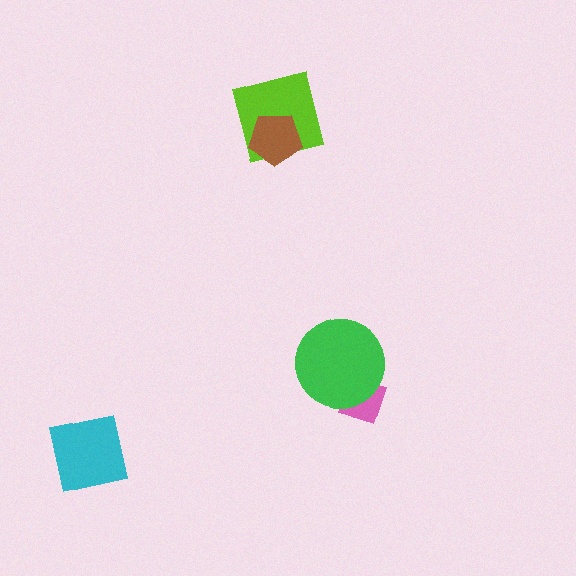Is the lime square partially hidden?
Yes, it is partially covered by another shape.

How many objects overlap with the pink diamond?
1 object overlaps with the pink diamond.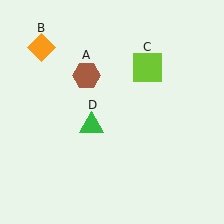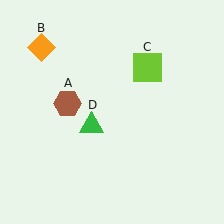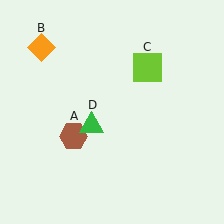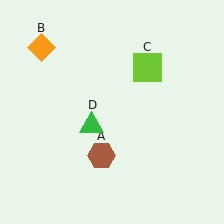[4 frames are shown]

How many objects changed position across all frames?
1 object changed position: brown hexagon (object A).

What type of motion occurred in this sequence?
The brown hexagon (object A) rotated counterclockwise around the center of the scene.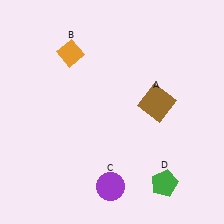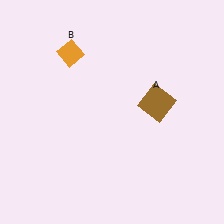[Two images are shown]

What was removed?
The purple circle (C), the green pentagon (D) were removed in Image 2.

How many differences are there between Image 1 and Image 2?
There are 2 differences between the two images.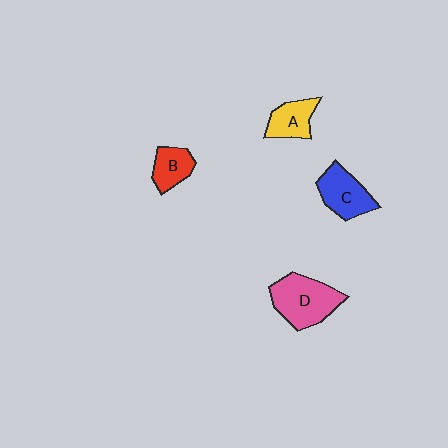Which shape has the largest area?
Shape D (pink).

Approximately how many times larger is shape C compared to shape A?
Approximately 1.3 times.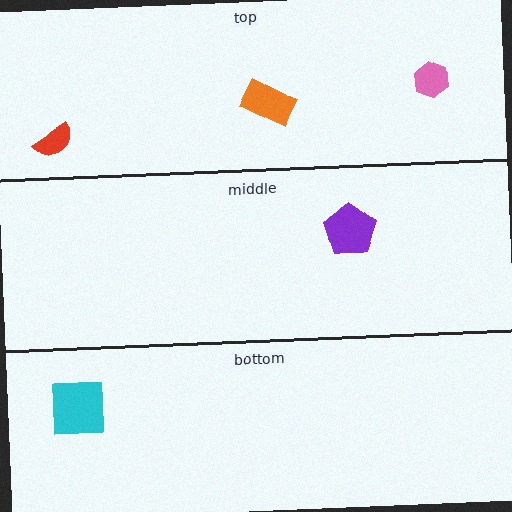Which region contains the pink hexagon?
The top region.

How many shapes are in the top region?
3.